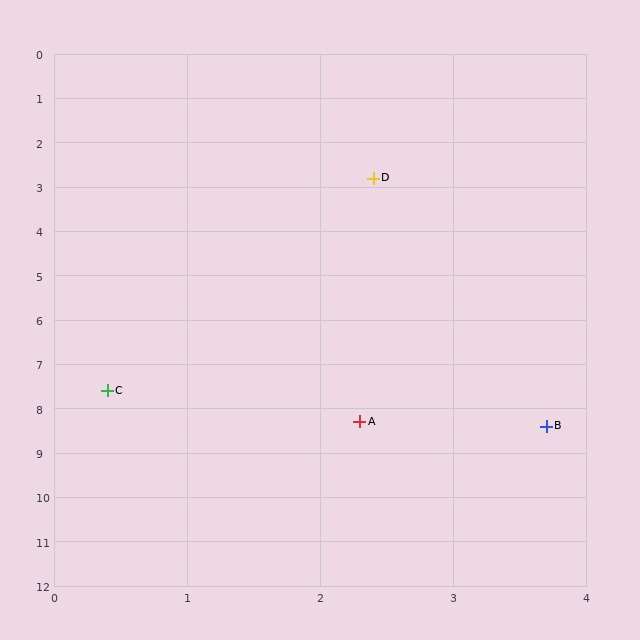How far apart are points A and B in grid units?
Points A and B are about 1.4 grid units apart.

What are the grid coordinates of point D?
Point D is at approximately (2.4, 2.8).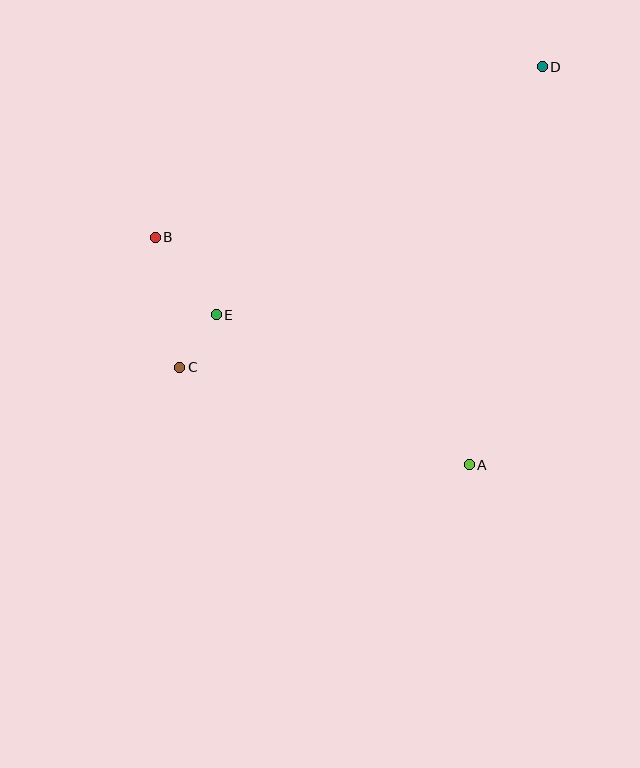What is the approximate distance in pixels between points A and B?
The distance between A and B is approximately 388 pixels.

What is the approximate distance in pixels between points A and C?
The distance between A and C is approximately 305 pixels.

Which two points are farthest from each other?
Points C and D are farthest from each other.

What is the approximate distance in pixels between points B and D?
The distance between B and D is approximately 423 pixels.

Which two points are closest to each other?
Points C and E are closest to each other.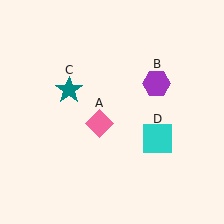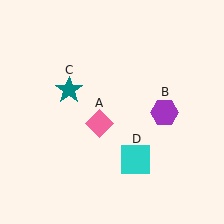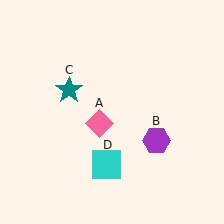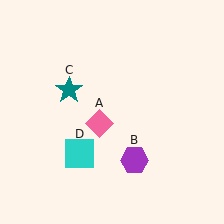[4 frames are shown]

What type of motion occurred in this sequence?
The purple hexagon (object B), cyan square (object D) rotated clockwise around the center of the scene.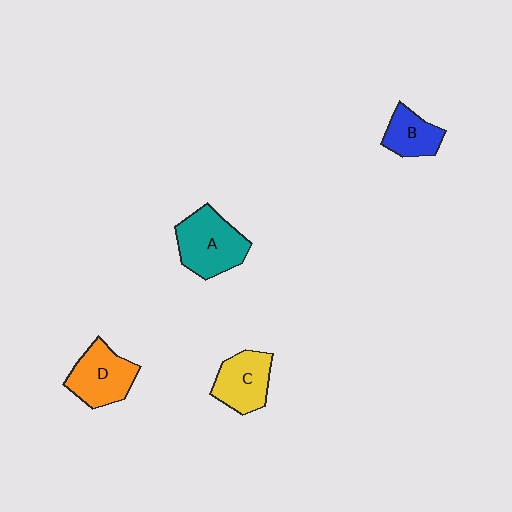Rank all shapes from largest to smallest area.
From largest to smallest: A (teal), D (orange), C (yellow), B (blue).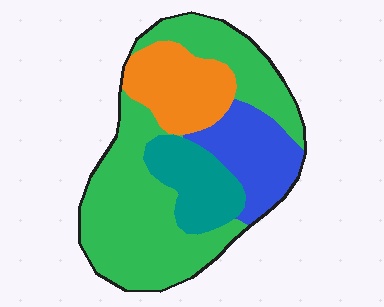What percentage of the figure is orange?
Orange covers about 15% of the figure.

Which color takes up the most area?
Green, at roughly 50%.